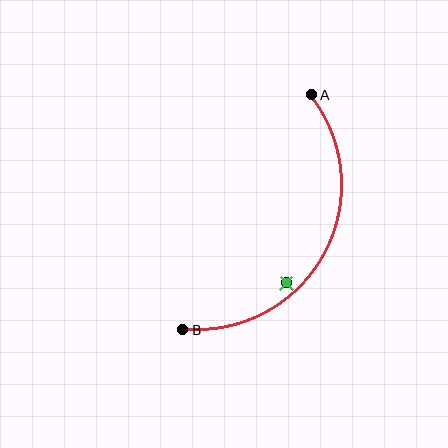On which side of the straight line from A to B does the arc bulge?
The arc bulges to the right of the straight line connecting A and B.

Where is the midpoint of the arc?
The arc midpoint is the point on the curve farthest from the straight line joining A and B. It sits to the right of that line.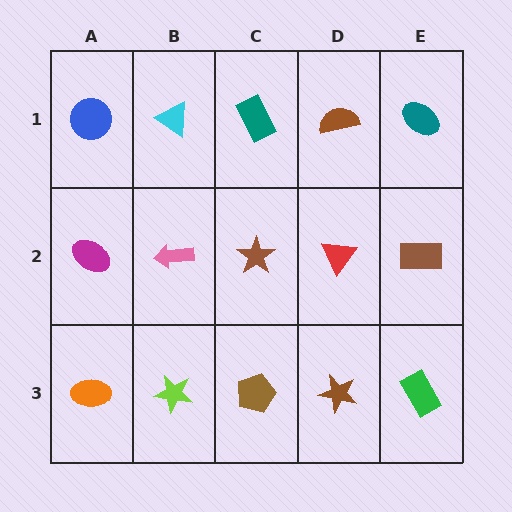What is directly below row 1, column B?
A pink arrow.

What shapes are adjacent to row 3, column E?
A brown rectangle (row 2, column E), a brown star (row 3, column D).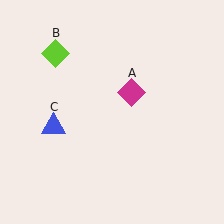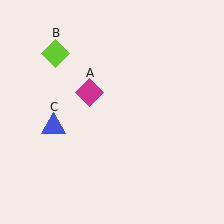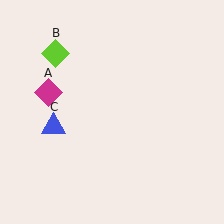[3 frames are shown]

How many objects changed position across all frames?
1 object changed position: magenta diamond (object A).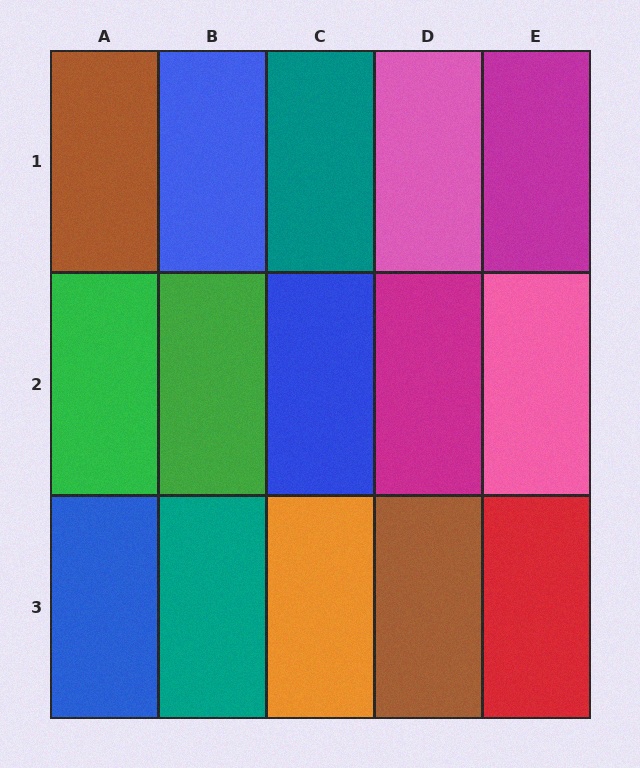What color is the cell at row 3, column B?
Teal.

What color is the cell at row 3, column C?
Orange.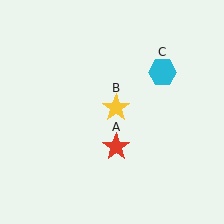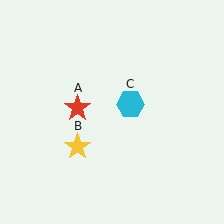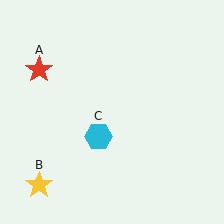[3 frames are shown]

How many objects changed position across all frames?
3 objects changed position: red star (object A), yellow star (object B), cyan hexagon (object C).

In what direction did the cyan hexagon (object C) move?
The cyan hexagon (object C) moved down and to the left.